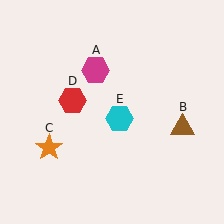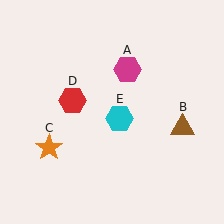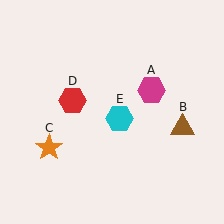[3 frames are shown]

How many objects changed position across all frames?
1 object changed position: magenta hexagon (object A).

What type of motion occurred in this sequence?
The magenta hexagon (object A) rotated clockwise around the center of the scene.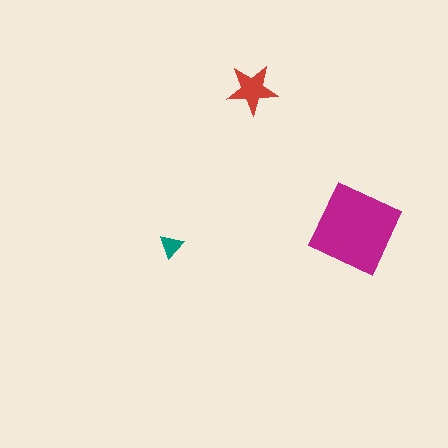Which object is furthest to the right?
The magenta diamond is rightmost.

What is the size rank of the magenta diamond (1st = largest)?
1st.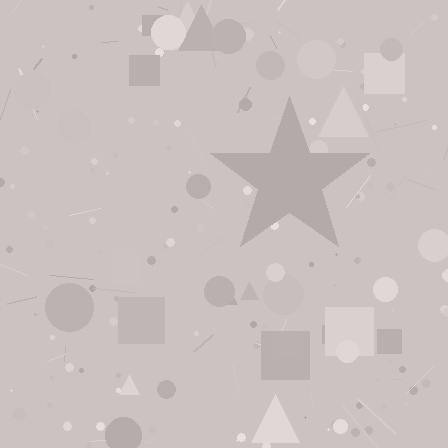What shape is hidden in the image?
A star is hidden in the image.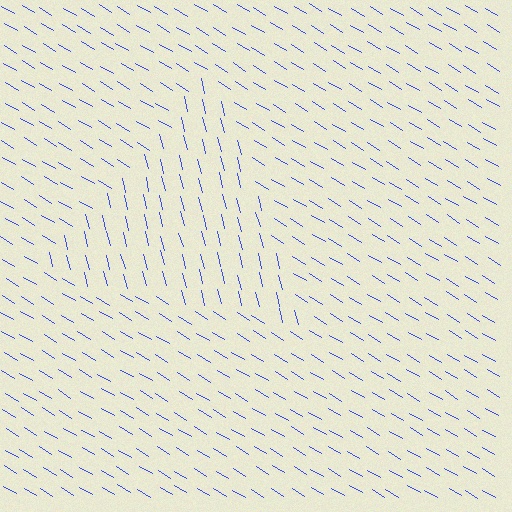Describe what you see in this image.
The image is filled with small blue line segments. A triangle region in the image has lines oriented differently from the surrounding lines, creating a visible texture boundary.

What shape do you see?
I see a triangle.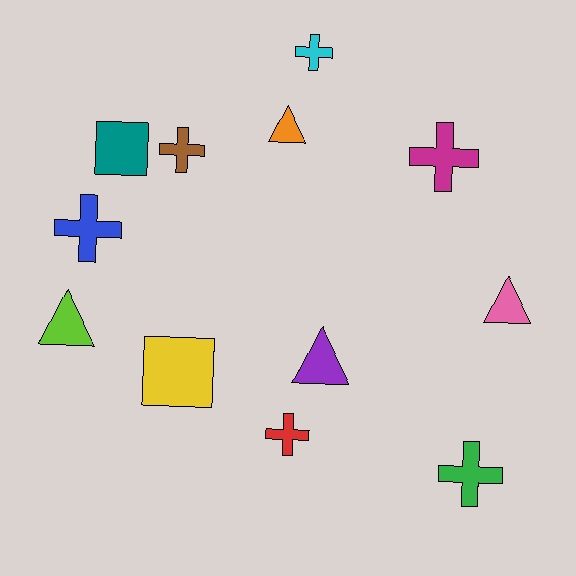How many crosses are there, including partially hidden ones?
There are 6 crosses.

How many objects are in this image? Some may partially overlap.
There are 12 objects.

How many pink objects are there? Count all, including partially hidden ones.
There is 1 pink object.